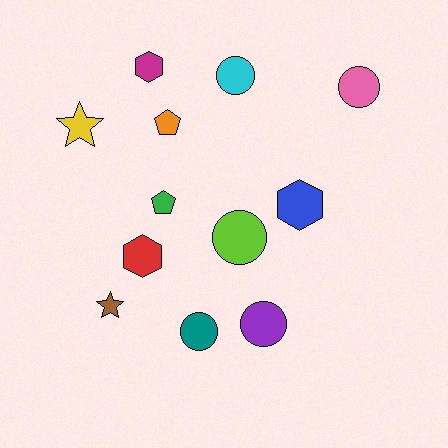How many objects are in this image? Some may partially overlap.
There are 12 objects.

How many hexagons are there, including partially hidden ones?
There are 3 hexagons.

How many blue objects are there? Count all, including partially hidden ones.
There is 1 blue object.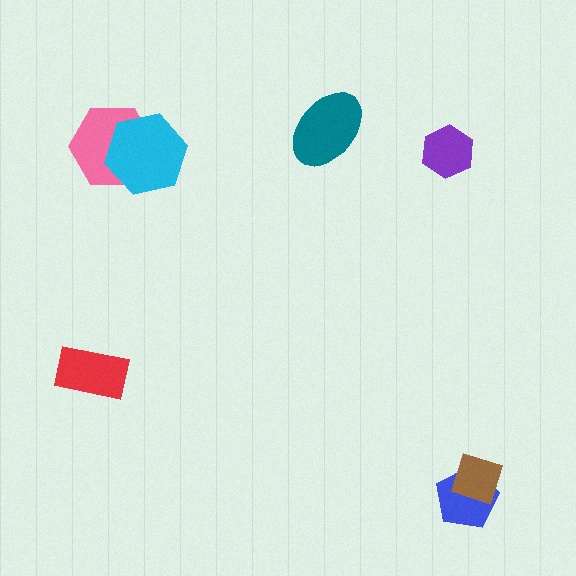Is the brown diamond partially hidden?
No, no other shape covers it.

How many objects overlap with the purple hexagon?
0 objects overlap with the purple hexagon.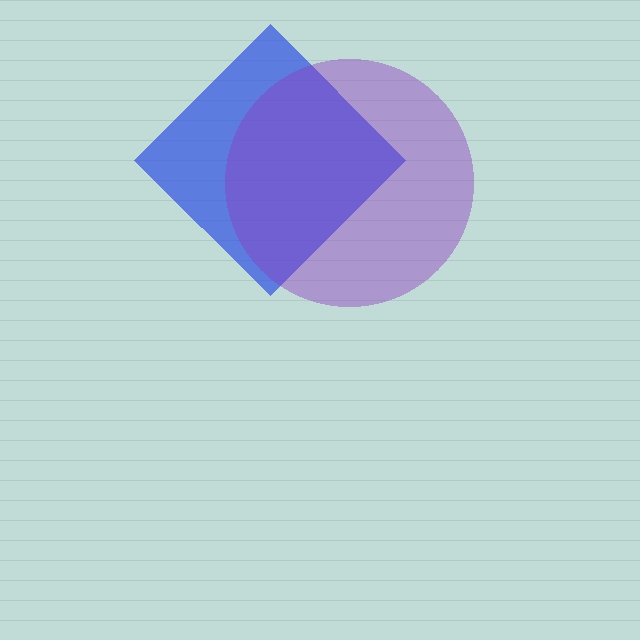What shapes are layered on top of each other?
The layered shapes are: a blue diamond, a purple circle.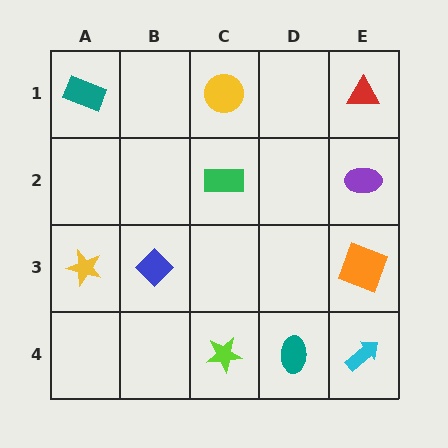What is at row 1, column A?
A teal rectangle.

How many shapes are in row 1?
3 shapes.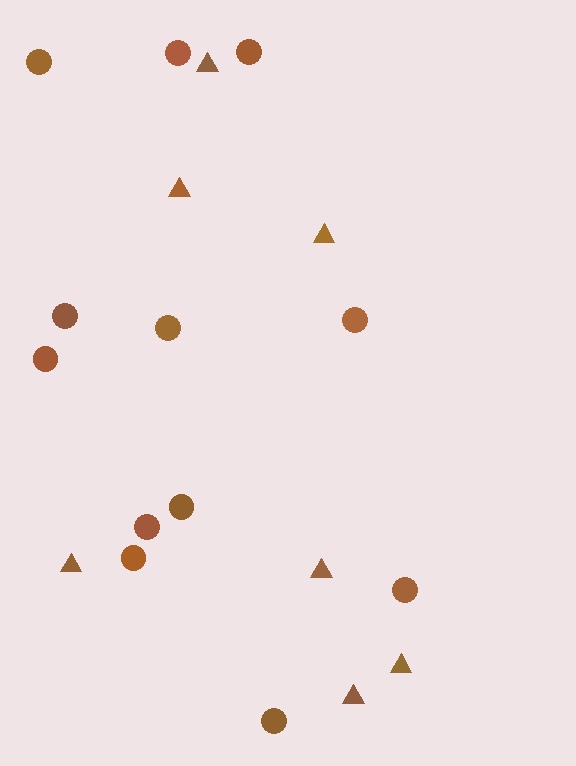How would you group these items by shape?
There are 2 groups: one group of triangles (7) and one group of circles (12).